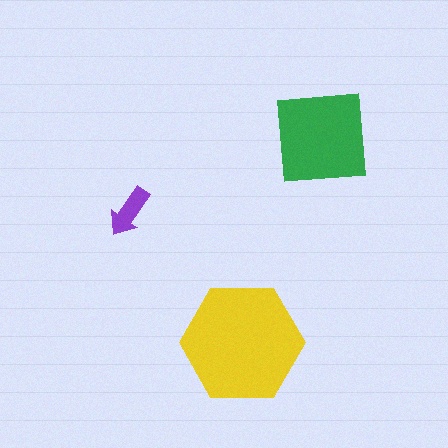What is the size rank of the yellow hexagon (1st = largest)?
1st.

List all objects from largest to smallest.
The yellow hexagon, the green square, the purple arrow.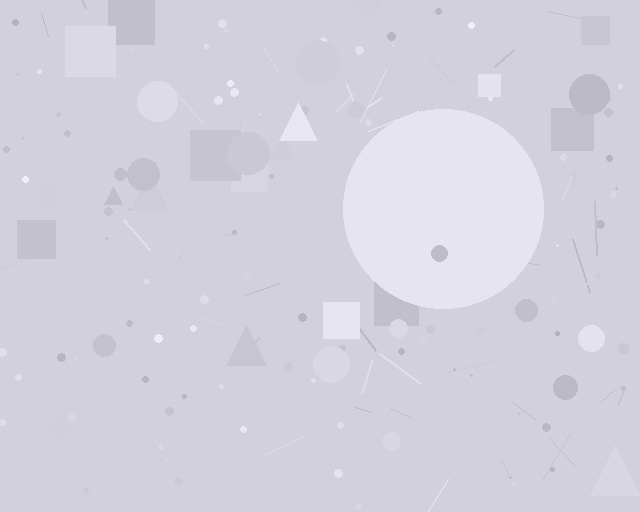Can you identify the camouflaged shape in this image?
The camouflaged shape is a circle.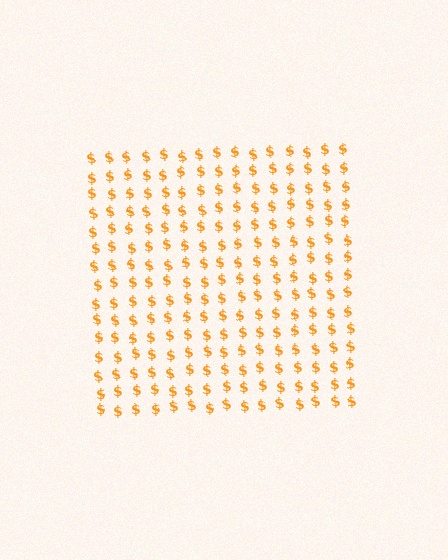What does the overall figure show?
The overall figure shows a square.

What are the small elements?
The small elements are dollar signs.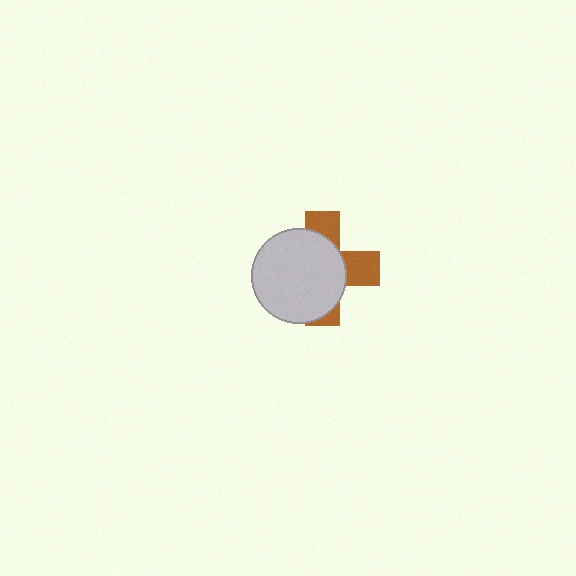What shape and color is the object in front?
The object in front is a light gray circle.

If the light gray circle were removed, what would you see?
You would see the complete brown cross.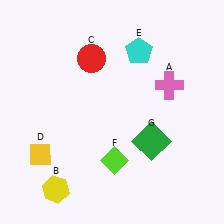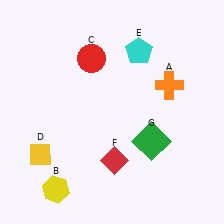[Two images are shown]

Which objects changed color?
A changed from pink to orange. F changed from lime to red.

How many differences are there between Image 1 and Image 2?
There are 2 differences between the two images.